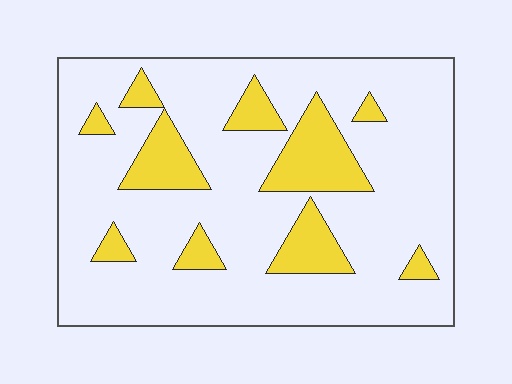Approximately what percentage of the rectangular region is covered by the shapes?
Approximately 20%.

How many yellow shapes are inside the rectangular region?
10.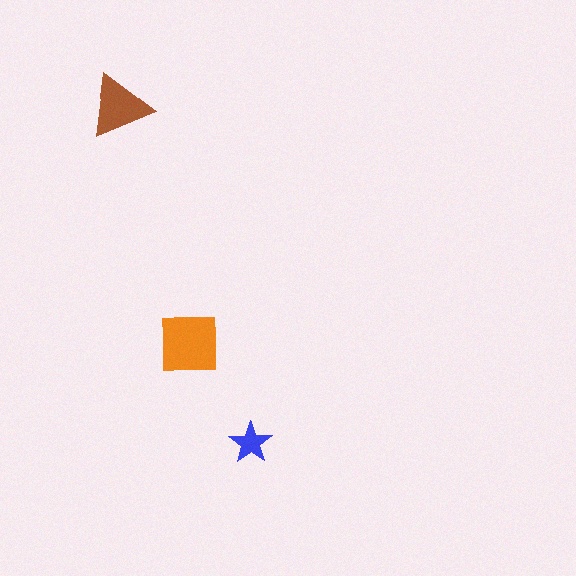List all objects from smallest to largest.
The blue star, the brown triangle, the orange square.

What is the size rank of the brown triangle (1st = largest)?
2nd.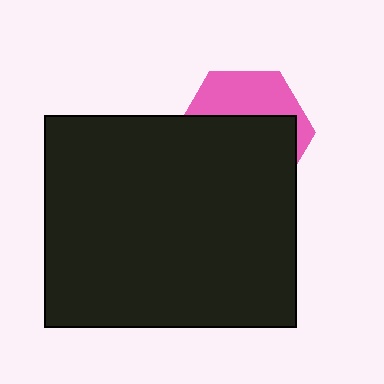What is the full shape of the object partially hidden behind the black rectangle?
The partially hidden object is a pink hexagon.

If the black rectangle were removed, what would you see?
You would see the complete pink hexagon.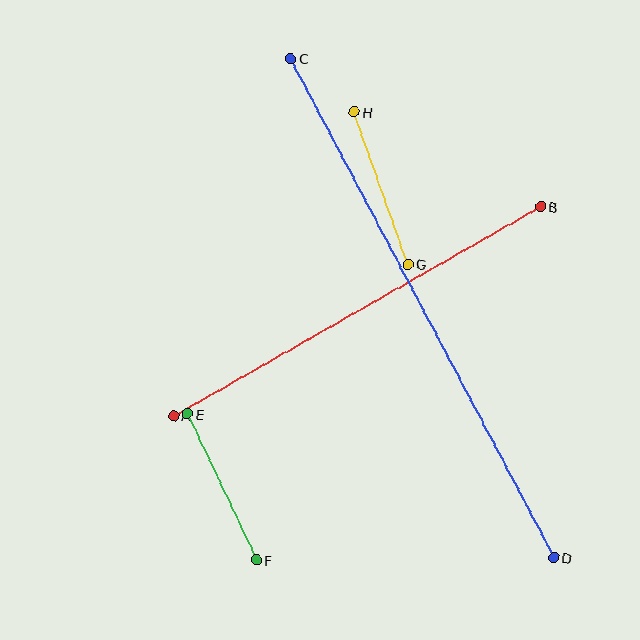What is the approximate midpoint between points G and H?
The midpoint is at approximately (381, 188) pixels.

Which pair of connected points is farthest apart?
Points C and D are farthest apart.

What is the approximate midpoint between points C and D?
The midpoint is at approximately (422, 308) pixels.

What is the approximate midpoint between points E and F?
The midpoint is at approximately (222, 487) pixels.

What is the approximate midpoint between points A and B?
The midpoint is at approximately (357, 311) pixels.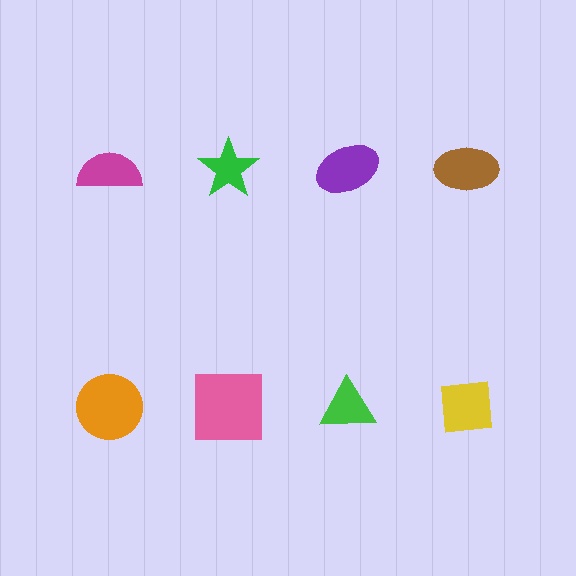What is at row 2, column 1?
An orange circle.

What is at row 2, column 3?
A green triangle.